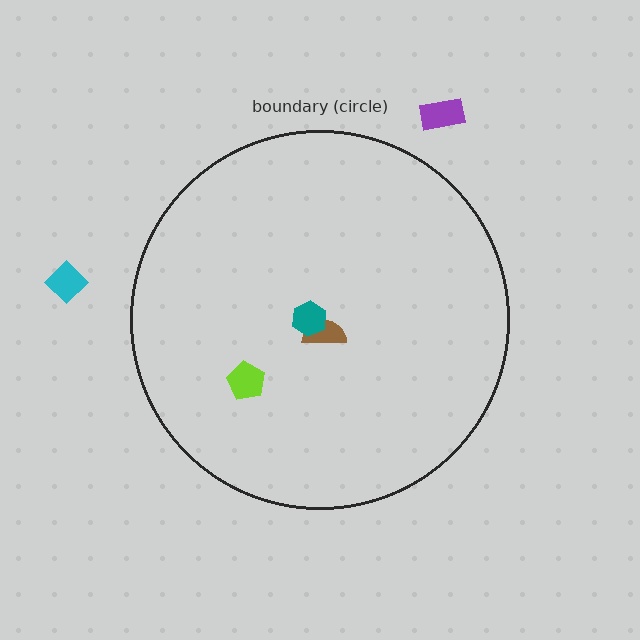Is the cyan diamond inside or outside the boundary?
Outside.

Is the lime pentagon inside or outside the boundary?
Inside.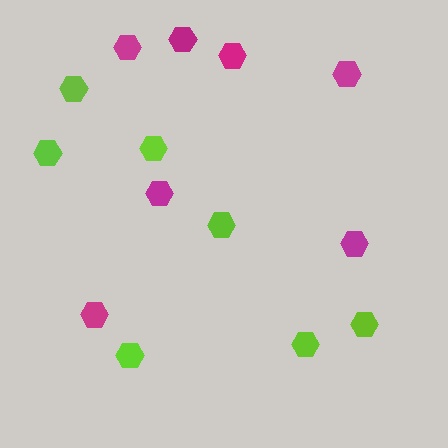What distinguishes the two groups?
There are 2 groups: one group of magenta hexagons (7) and one group of lime hexagons (7).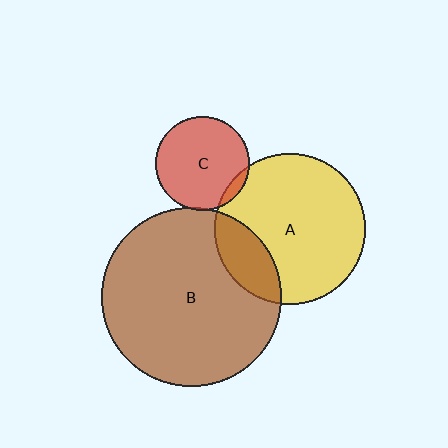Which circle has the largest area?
Circle B (brown).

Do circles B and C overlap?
Yes.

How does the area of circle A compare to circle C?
Approximately 2.6 times.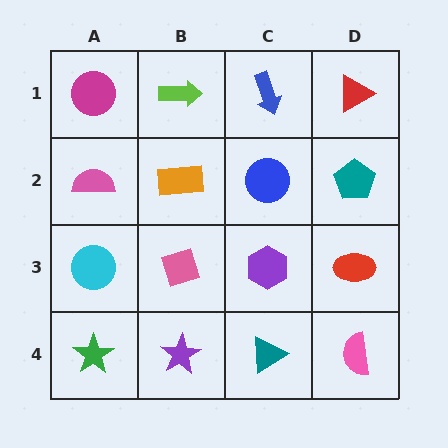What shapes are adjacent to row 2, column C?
A blue arrow (row 1, column C), a purple hexagon (row 3, column C), an orange rectangle (row 2, column B), a teal pentagon (row 2, column D).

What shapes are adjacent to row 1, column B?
An orange rectangle (row 2, column B), a magenta circle (row 1, column A), a blue arrow (row 1, column C).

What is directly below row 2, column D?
A red ellipse.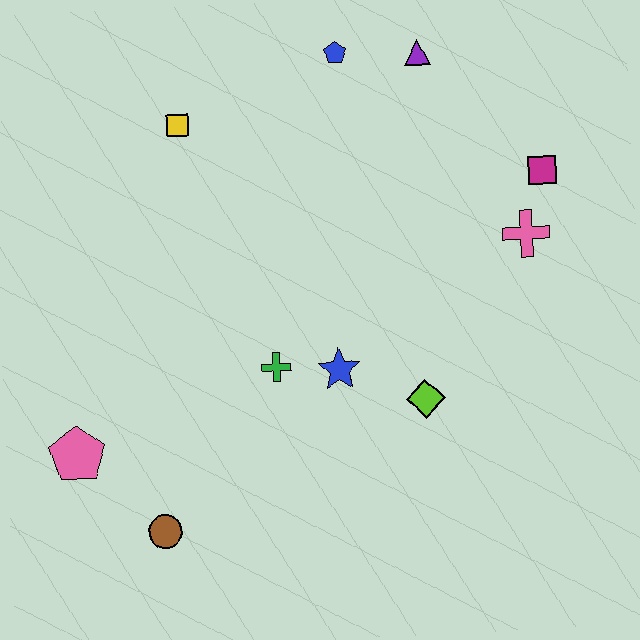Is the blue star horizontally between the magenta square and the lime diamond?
No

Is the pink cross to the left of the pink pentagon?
No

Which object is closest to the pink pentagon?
The brown circle is closest to the pink pentagon.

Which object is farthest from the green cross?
The purple triangle is farthest from the green cross.